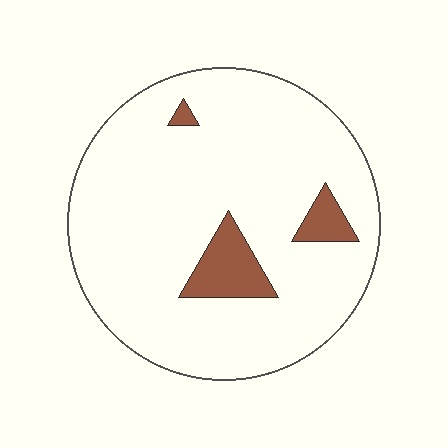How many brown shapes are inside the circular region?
3.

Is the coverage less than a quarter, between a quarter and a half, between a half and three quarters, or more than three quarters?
Less than a quarter.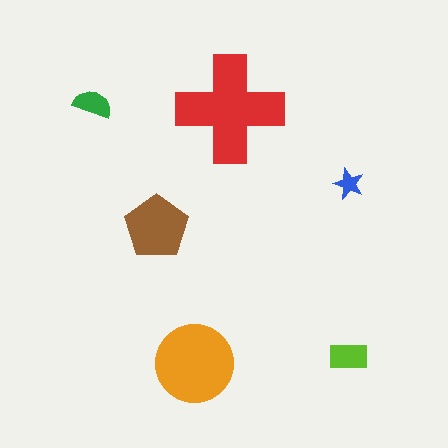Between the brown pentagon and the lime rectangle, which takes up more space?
The brown pentagon.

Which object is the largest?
The red cross.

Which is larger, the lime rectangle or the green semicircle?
The lime rectangle.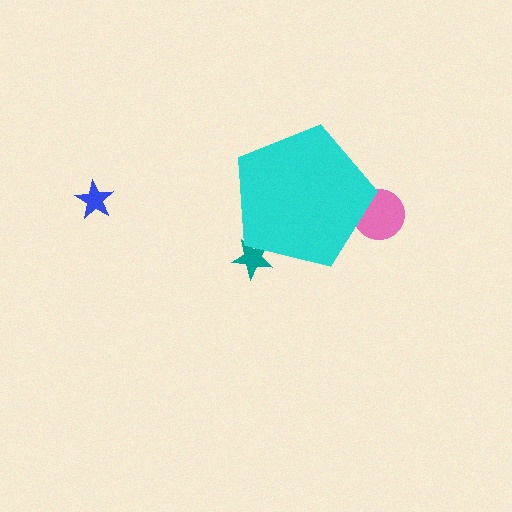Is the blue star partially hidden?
No, the blue star is fully visible.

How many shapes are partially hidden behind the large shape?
2 shapes are partially hidden.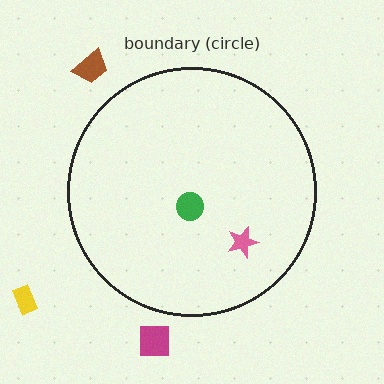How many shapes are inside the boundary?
2 inside, 3 outside.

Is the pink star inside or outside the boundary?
Inside.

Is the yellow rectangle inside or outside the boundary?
Outside.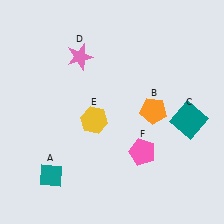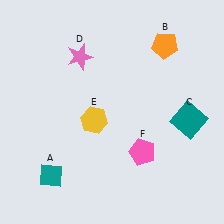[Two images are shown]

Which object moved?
The orange pentagon (B) moved up.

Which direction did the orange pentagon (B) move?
The orange pentagon (B) moved up.